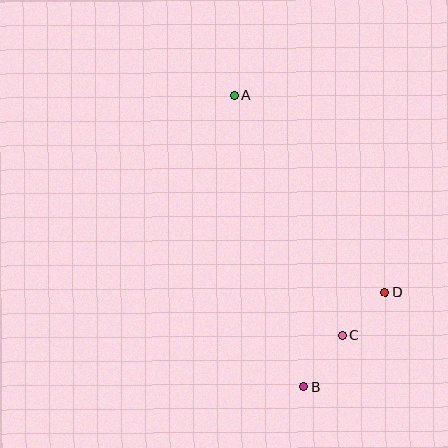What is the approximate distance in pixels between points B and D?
The distance between B and D is approximately 125 pixels.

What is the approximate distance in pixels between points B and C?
The distance between B and C is approximately 64 pixels.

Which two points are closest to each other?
Points C and D are closest to each other.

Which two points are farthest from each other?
Points A and B are farthest from each other.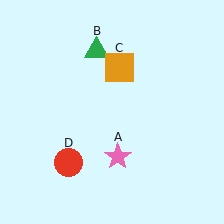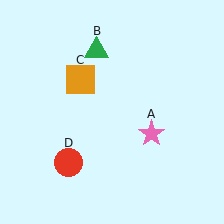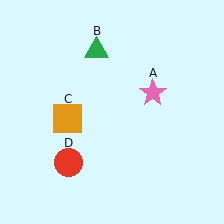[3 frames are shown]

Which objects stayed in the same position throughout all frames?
Green triangle (object B) and red circle (object D) remained stationary.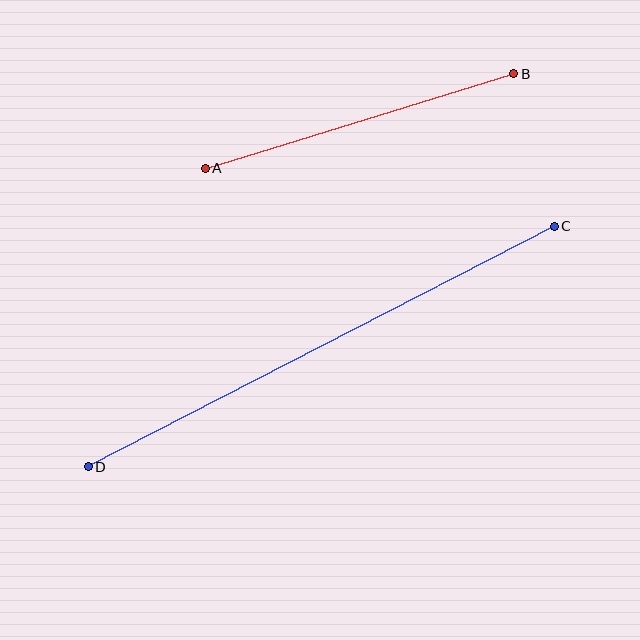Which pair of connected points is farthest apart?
Points C and D are farthest apart.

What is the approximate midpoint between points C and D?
The midpoint is at approximately (321, 347) pixels.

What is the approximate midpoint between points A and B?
The midpoint is at approximately (359, 121) pixels.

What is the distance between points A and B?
The distance is approximately 322 pixels.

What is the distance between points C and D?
The distance is approximately 524 pixels.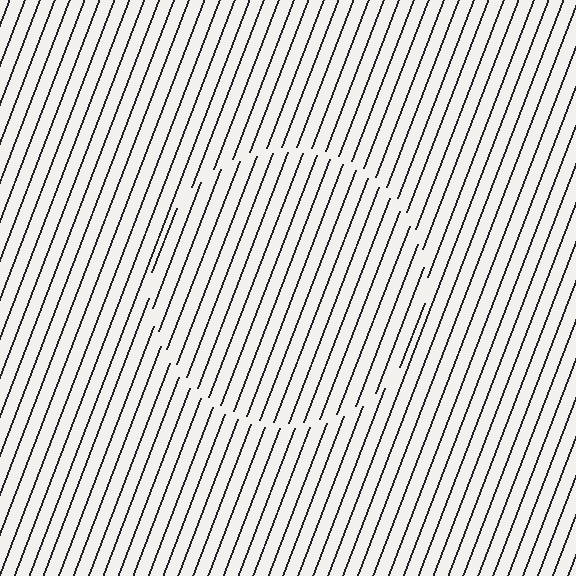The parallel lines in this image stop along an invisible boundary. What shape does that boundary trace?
An illusory circle. The interior of the shape contains the same grating, shifted by half a period — the contour is defined by the phase discontinuity where line-ends from the inner and outer gratings abut.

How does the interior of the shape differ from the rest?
The interior of the shape contains the same grating, shifted by half a period — the contour is defined by the phase discontinuity where line-ends from the inner and outer gratings abut.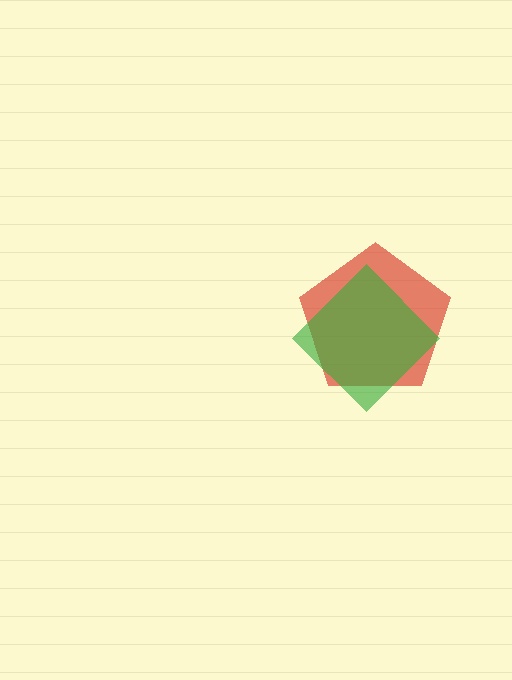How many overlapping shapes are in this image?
There are 2 overlapping shapes in the image.